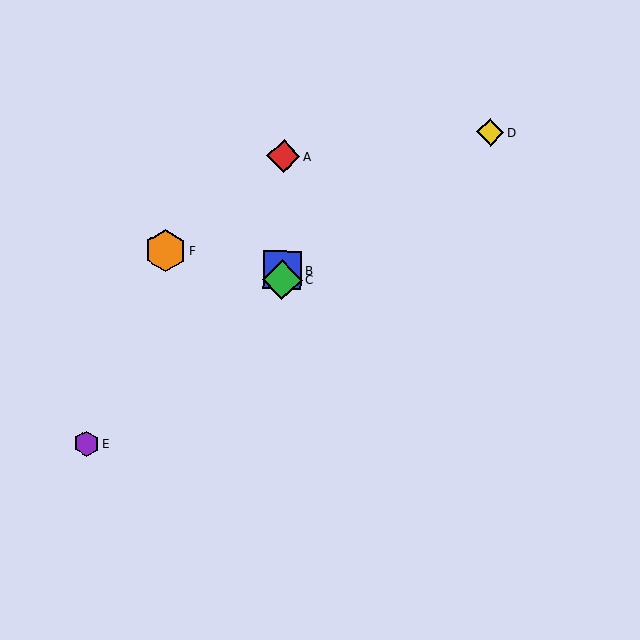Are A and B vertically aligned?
Yes, both are at x≈284.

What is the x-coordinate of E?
Object E is at x≈86.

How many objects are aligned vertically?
3 objects (A, B, C) are aligned vertically.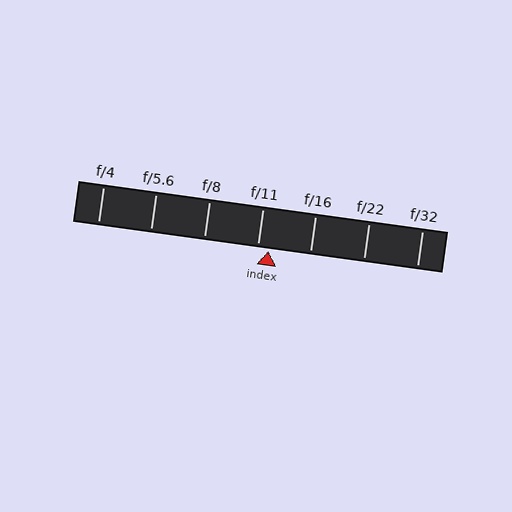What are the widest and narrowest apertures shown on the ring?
The widest aperture shown is f/4 and the narrowest is f/32.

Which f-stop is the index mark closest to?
The index mark is closest to f/11.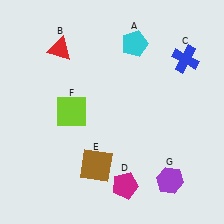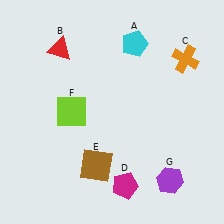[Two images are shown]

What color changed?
The cross (C) changed from blue in Image 1 to orange in Image 2.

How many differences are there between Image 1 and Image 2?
There is 1 difference between the two images.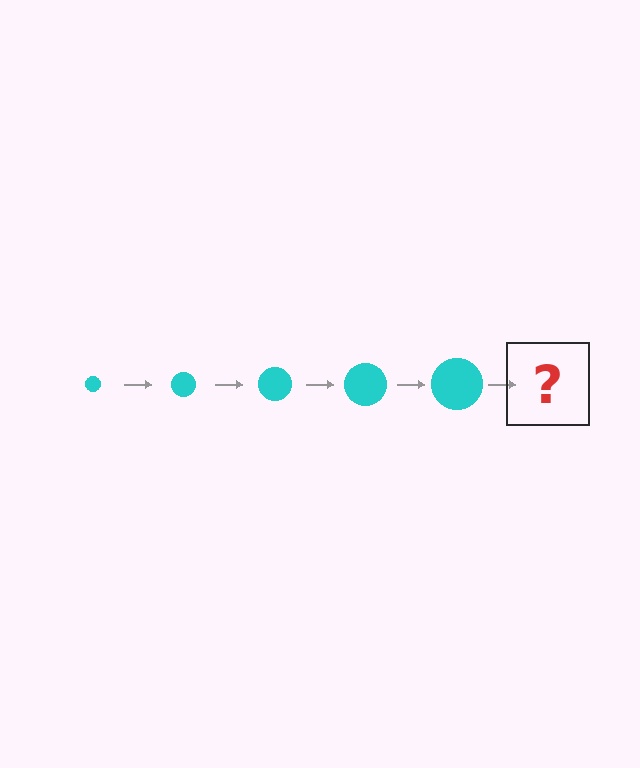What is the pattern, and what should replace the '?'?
The pattern is that the circle gets progressively larger each step. The '?' should be a cyan circle, larger than the previous one.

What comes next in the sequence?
The next element should be a cyan circle, larger than the previous one.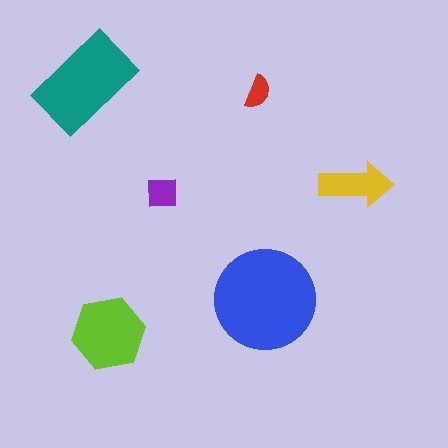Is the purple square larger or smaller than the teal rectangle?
Smaller.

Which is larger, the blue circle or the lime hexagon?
The blue circle.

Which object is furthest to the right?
The yellow arrow is rightmost.